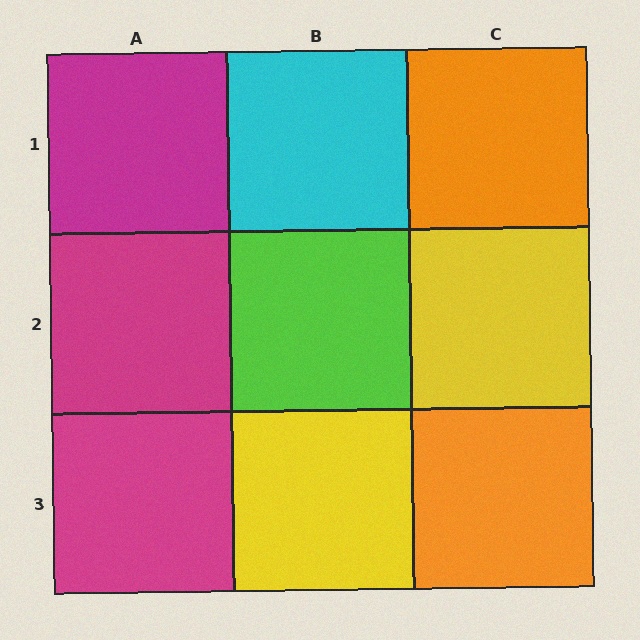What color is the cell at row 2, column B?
Lime.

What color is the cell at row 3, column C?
Orange.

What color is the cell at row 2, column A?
Magenta.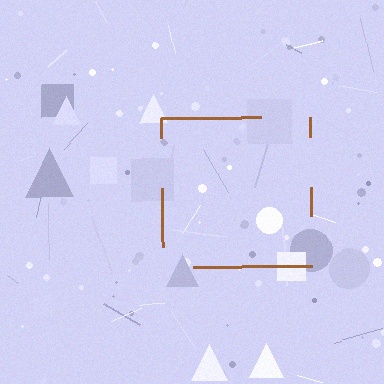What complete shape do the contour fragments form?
The contour fragments form a square.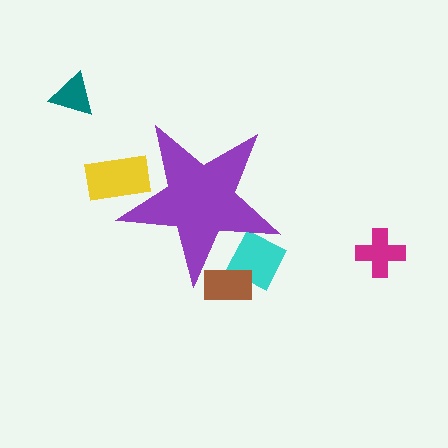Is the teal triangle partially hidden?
No, the teal triangle is fully visible.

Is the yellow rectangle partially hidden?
Yes, the yellow rectangle is partially hidden behind the purple star.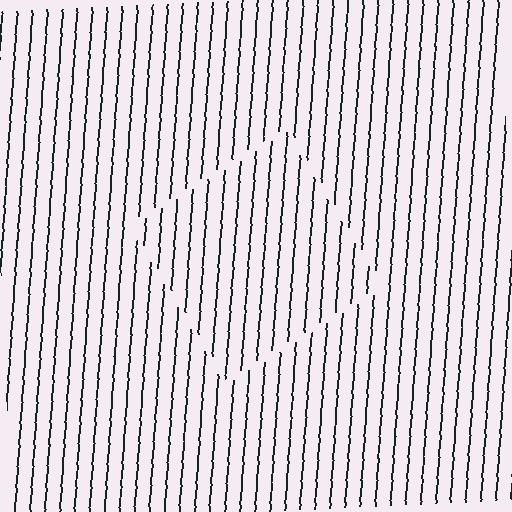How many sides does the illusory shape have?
4 sides — the line-ends trace a square.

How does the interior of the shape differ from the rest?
The interior of the shape contains the same grating, shifted by half a period — the contour is defined by the phase discontinuity where line-ends from the inner and outer gratings abut.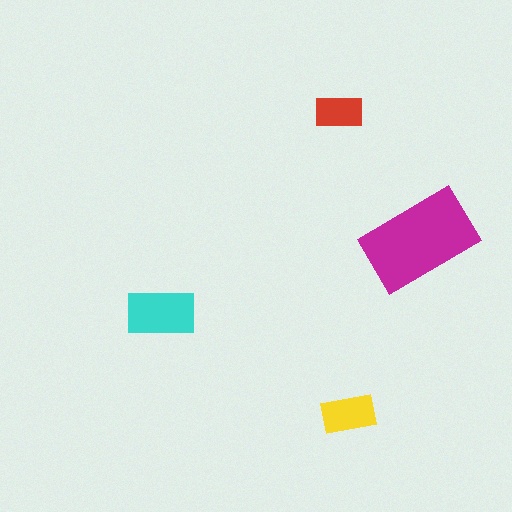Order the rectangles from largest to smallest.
the magenta one, the cyan one, the yellow one, the red one.